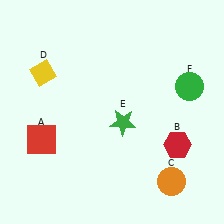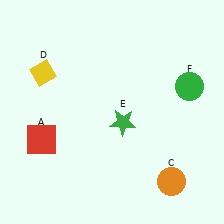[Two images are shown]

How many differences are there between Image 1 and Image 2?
There is 1 difference between the two images.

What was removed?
The red hexagon (B) was removed in Image 2.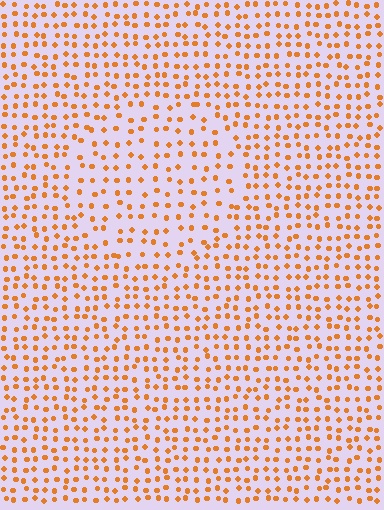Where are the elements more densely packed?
The elements are more densely packed outside the circle boundary.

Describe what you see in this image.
The image contains small orange elements arranged at two different densities. A circle-shaped region is visible where the elements are less densely packed than the surrounding area.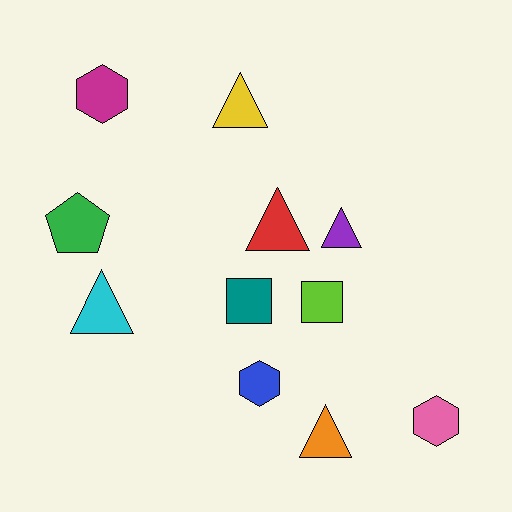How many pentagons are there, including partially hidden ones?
There is 1 pentagon.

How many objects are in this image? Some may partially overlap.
There are 11 objects.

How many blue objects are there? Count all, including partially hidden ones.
There is 1 blue object.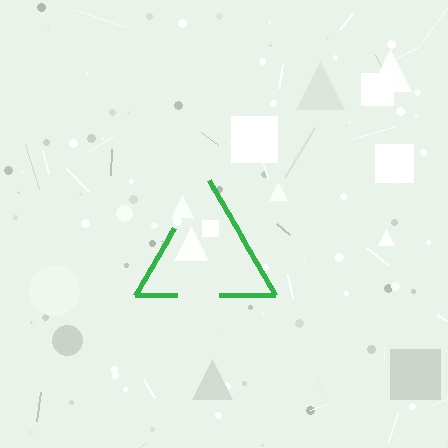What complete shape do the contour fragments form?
The contour fragments form a triangle.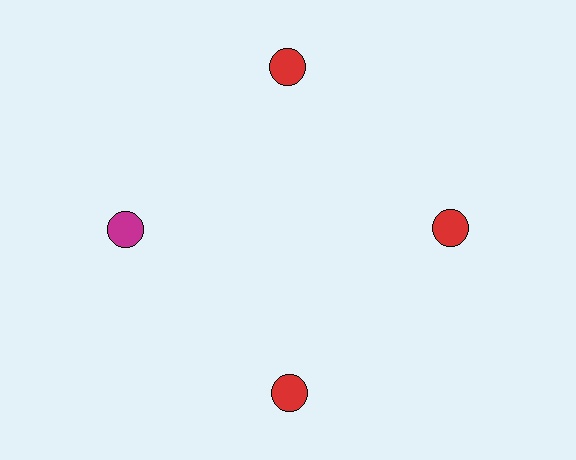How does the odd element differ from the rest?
It has a different color: magenta instead of red.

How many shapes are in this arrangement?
There are 4 shapes arranged in a ring pattern.